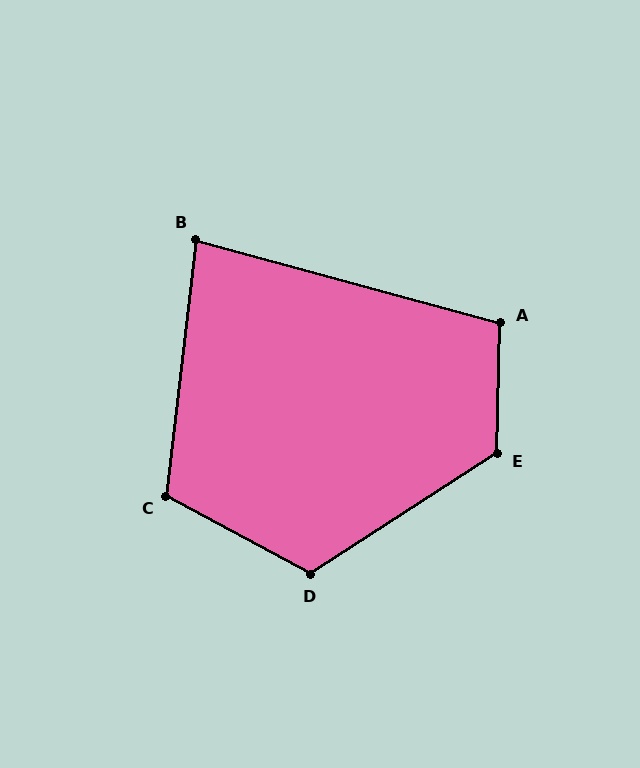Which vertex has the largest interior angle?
E, at approximately 124 degrees.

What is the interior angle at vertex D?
Approximately 119 degrees (obtuse).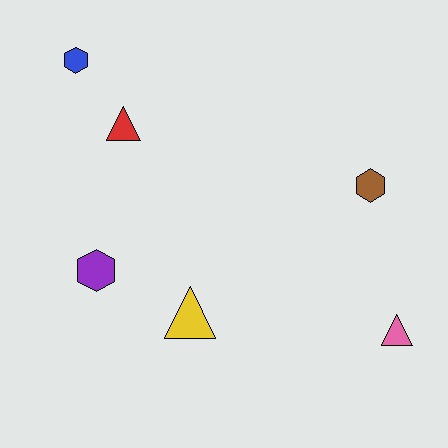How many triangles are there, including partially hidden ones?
There are 3 triangles.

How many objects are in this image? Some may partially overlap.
There are 6 objects.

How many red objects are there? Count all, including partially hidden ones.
There is 1 red object.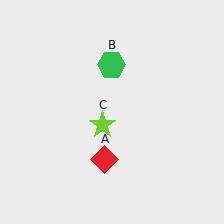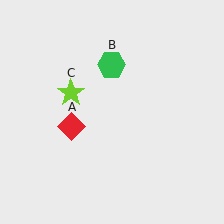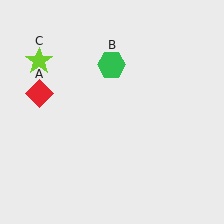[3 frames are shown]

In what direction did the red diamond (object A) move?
The red diamond (object A) moved up and to the left.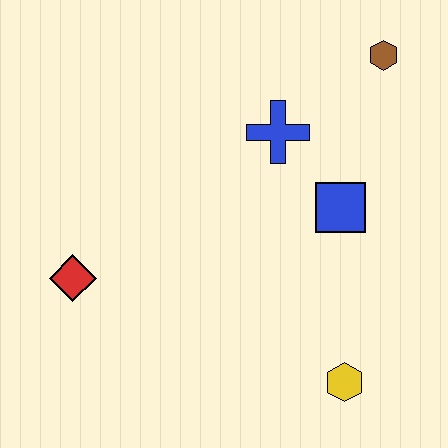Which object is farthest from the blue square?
The red diamond is farthest from the blue square.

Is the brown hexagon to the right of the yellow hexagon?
Yes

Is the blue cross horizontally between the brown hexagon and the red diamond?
Yes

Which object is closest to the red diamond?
The blue cross is closest to the red diamond.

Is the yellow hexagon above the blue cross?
No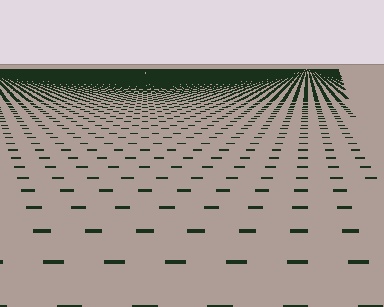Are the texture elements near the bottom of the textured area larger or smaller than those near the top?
Larger. Near the bottom, elements are closer to the viewer and appear at a bigger on-screen size.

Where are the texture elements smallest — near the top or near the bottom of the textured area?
Near the top.